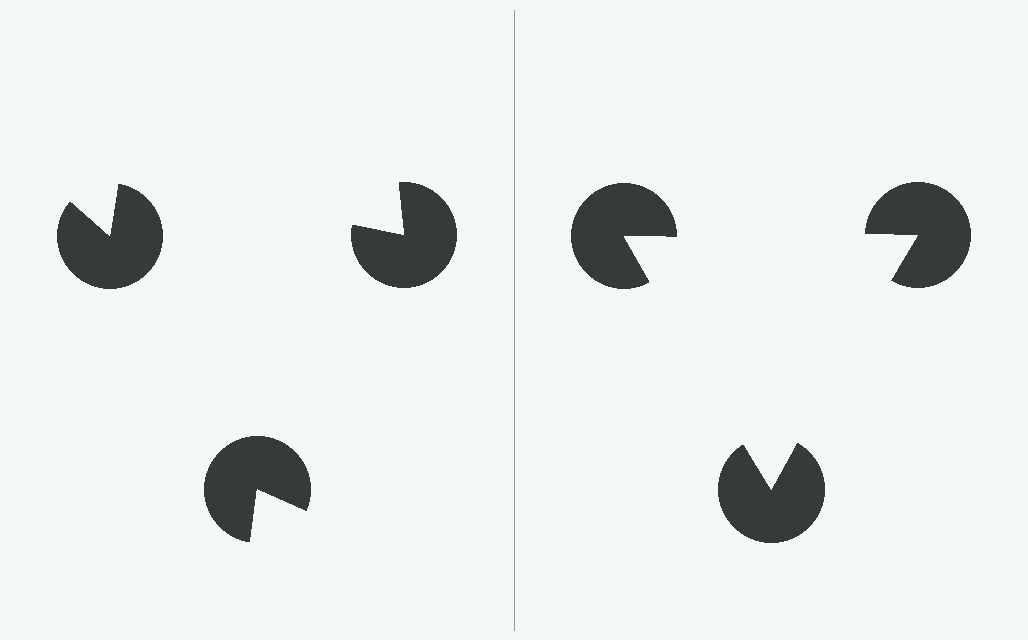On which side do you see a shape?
An illusory triangle appears on the right side. On the left side the wedge cuts are rotated, so no coherent shape forms.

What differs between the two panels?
The pac-man discs are positioned identically on both sides; only the wedge orientations differ. On the right they align to a triangle; on the left they are misaligned.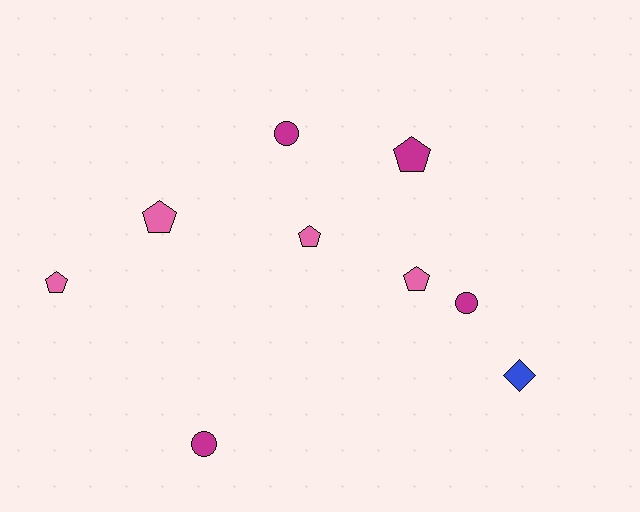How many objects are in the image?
There are 9 objects.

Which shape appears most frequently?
Pentagon, with 5 objects.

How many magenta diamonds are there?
There are no magenta diamonds.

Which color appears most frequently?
Magenta, with 4 objects.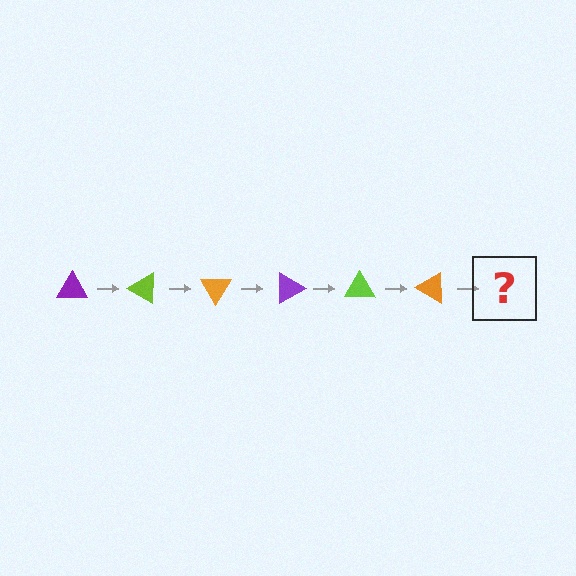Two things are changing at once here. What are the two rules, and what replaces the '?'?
The two rules are that it rotates 30 degrees each step and the color cycles through purple, lime, and orange. The '?' should be a purple triangle, rotated 180 degrees from the start.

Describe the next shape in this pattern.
It should be a purple triangle, rotated 180 degrees from the start.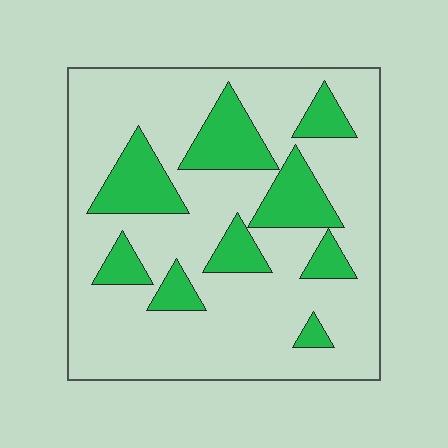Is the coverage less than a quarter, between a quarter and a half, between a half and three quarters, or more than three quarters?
Less than a quarter.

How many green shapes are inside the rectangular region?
9.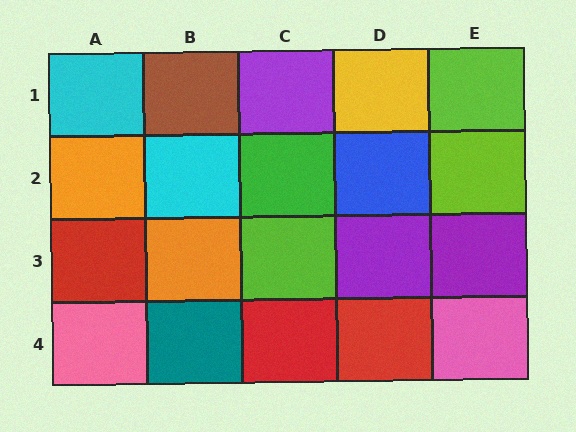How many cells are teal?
1 cell is teal.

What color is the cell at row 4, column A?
Pink.